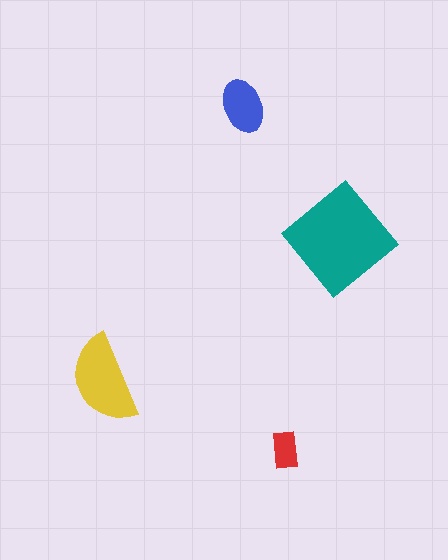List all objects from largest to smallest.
The teal diamond, the yellow semicircle, the blue ellipse, the red rectangle.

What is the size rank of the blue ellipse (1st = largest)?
3rd.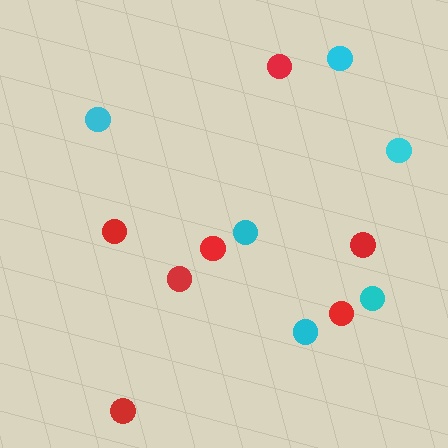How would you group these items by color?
There are 2 groups: one group of red circles (7) and one group of cyan circles (6).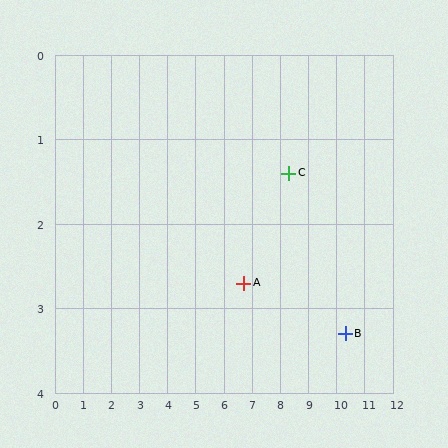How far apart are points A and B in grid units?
Points A and B are about 3.6 grid units apart.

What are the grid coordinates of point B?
Point B is at approximately (10.3, 3.3).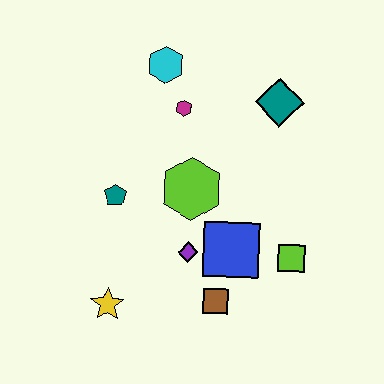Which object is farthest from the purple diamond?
The cyan hexagon is farthest from the purple diamond.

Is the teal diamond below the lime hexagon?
No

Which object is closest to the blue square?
The purple diamond is closest to the blue square.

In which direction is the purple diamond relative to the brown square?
The purple diamond is above the brown square.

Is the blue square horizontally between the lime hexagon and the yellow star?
No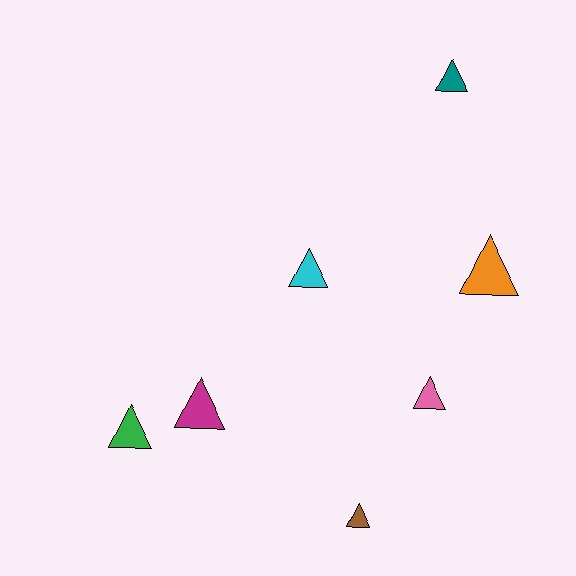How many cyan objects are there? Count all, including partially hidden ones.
There is 1 cyan object.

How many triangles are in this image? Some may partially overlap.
There are 7 triangles.